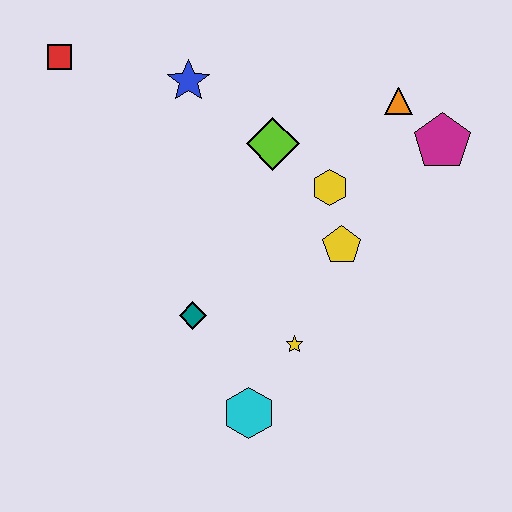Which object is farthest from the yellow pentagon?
The red square is farthest from the yellow pentagon.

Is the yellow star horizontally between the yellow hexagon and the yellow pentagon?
No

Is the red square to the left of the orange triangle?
Yes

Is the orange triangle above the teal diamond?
Yes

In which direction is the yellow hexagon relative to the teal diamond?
The yellow hexagon is to the right of the teal diamond.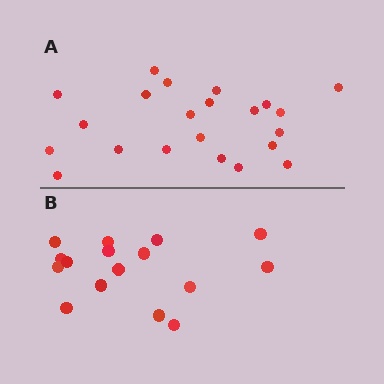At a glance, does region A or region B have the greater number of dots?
Region A (the top region) has more dots.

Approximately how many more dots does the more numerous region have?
Region A has about 6 more dots than region B.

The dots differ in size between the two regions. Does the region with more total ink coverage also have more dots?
No. Region B has more total ink coverage because its dots are larger, but region A actually contains more individual dots. Total area can be misleading — the number of items is what matters here.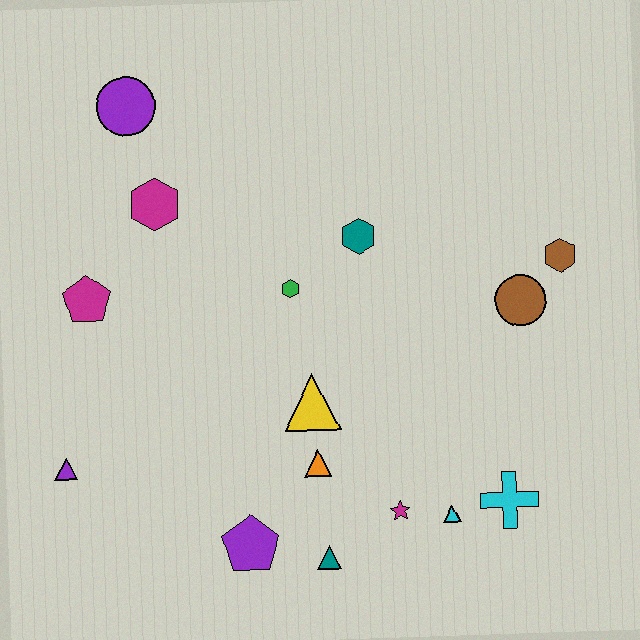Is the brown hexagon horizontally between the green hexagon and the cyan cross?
No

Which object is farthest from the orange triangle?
The purple circle is farthest from the orange triangle.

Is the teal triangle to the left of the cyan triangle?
Yes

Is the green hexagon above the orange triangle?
Yes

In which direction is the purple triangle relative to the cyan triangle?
The purple triangle is to the left of the cyan triangle.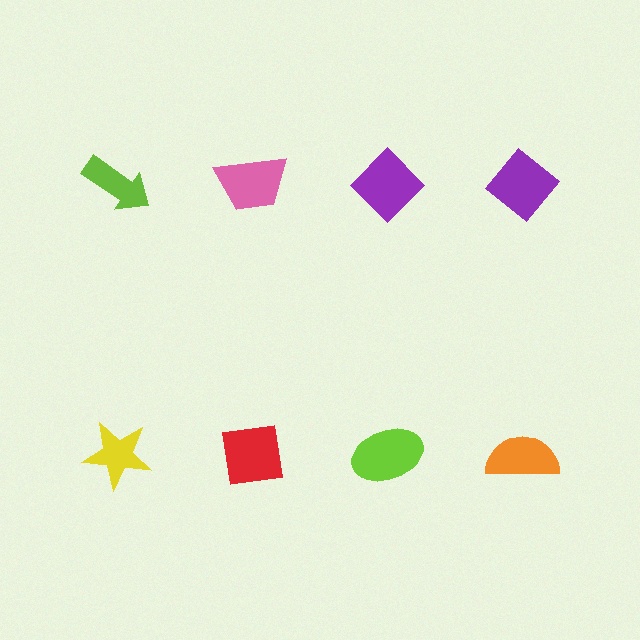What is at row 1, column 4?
A purple diamond.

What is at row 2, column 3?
A lime ellipse.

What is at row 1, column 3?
A purple diamond.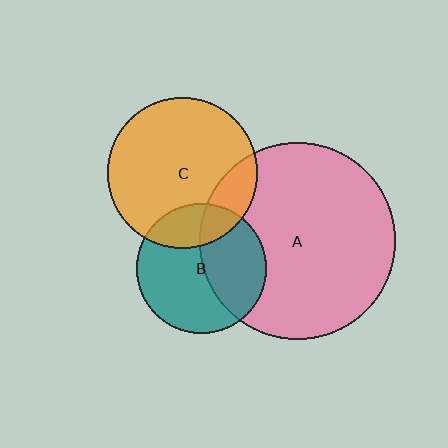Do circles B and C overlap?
Yes.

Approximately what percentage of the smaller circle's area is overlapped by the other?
Approximately 25%.